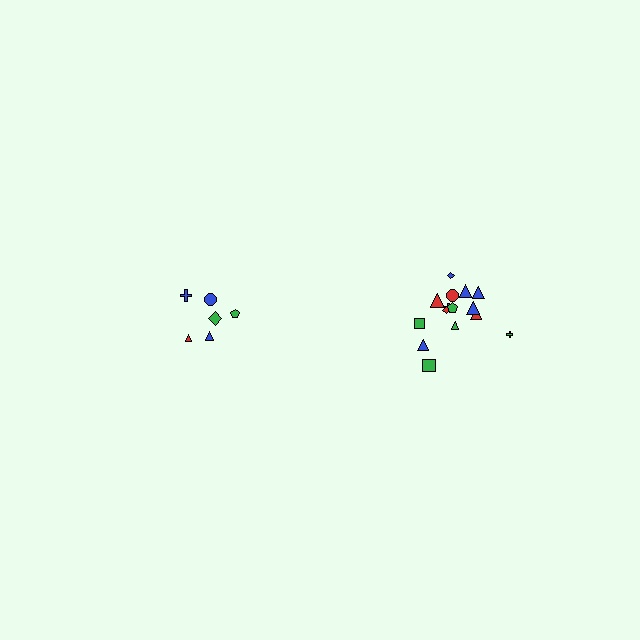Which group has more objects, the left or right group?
The right group.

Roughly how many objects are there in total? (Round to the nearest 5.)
Roughly 20 objects in total.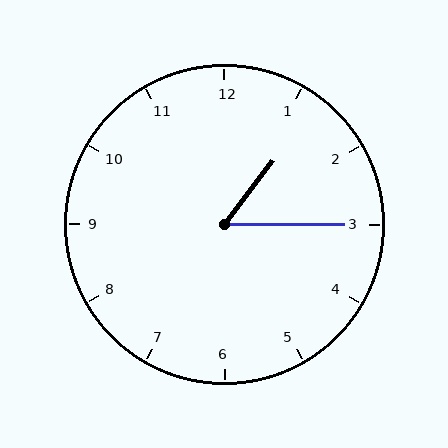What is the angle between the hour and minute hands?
Approximately 52 degrees.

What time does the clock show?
1:15.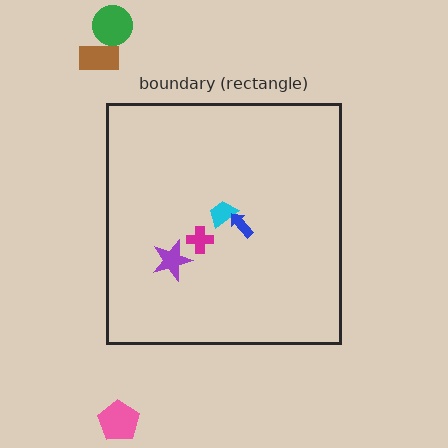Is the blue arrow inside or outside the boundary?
Inside.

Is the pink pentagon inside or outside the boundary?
Outside.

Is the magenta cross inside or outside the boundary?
Inside.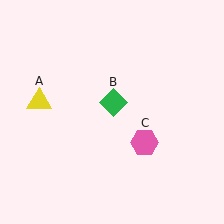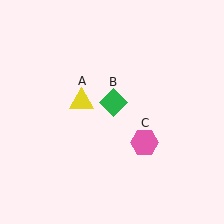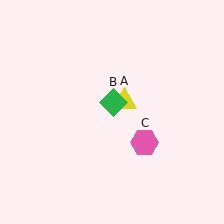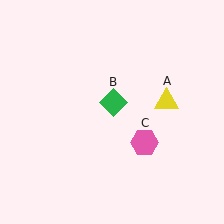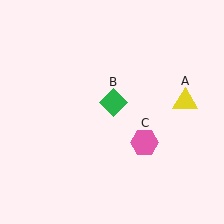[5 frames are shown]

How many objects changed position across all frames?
1 object changed position: yellow triangle (object A).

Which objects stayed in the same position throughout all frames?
Green diamond (object B) and pink hexagon (object C) remained stationary.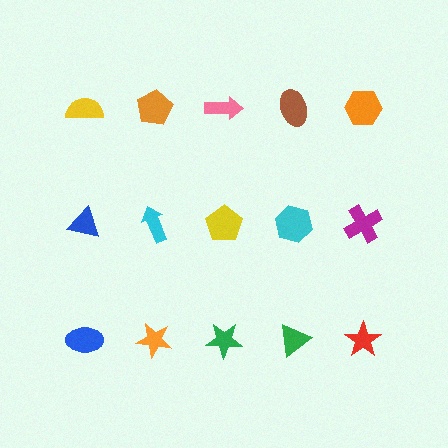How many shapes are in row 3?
5 shapes.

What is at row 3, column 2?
An orange star.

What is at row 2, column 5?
A magenta cross.